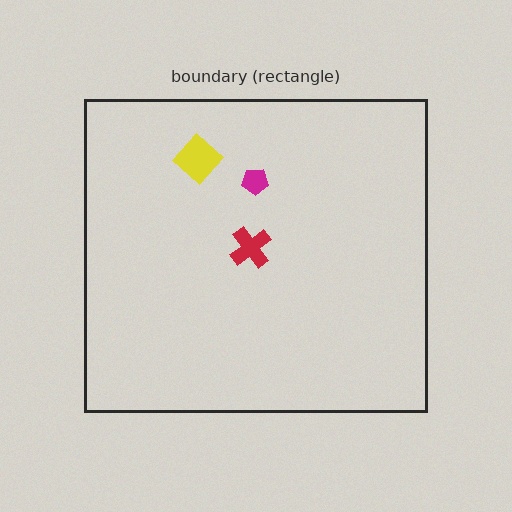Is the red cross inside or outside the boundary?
Inside.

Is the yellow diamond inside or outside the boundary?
Inside.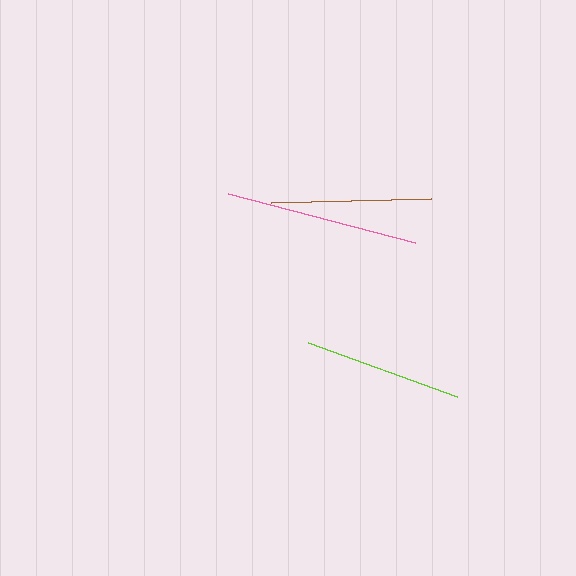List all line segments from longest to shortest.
From longest to shortest: pink, brown, lime.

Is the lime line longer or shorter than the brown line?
The brown line is longer than the lime line.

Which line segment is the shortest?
The lime line is the shortest at approximately 159 pixels.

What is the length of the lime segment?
The lime segment is approximately 159 pixels long.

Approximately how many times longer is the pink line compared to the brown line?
The pink line is approximately 1.2 times the length of the brown line.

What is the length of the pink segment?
The pink segment is approximately 193 pixels long.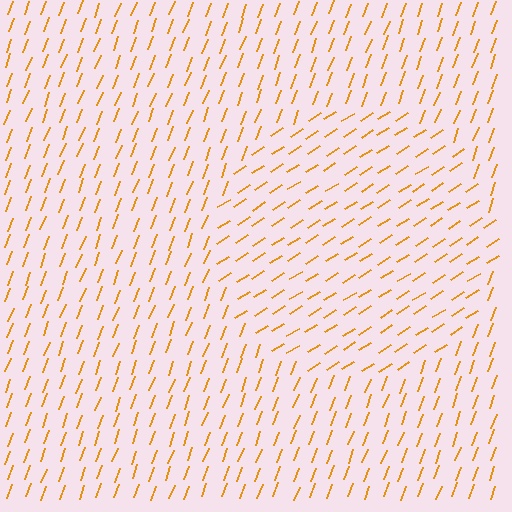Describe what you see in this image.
The image is filled with small orange line segments. A circle region in the image has lines oriented differently from the surrounding lines, creating a visible texture boundary.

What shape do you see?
I see a circle.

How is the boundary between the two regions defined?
The boundary is defined purely by a change in line orientation (approximately 37 degrees difference). All lines are the same color and thickness.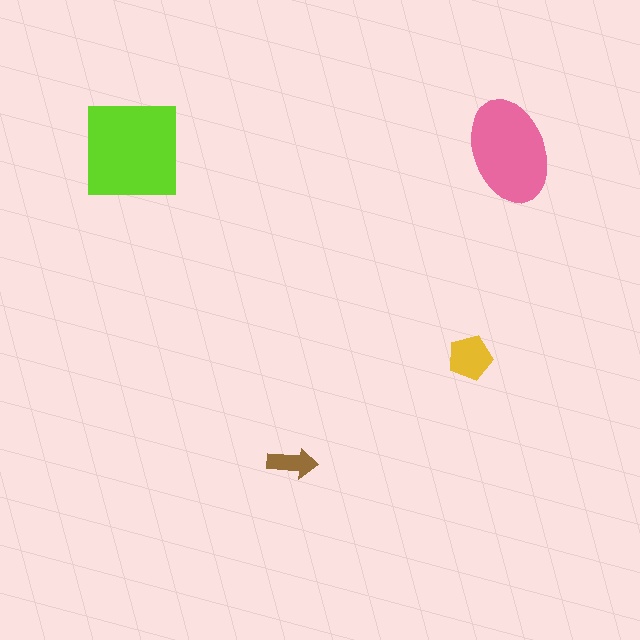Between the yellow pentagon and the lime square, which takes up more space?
The lime square.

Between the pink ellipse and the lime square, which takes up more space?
The lime square.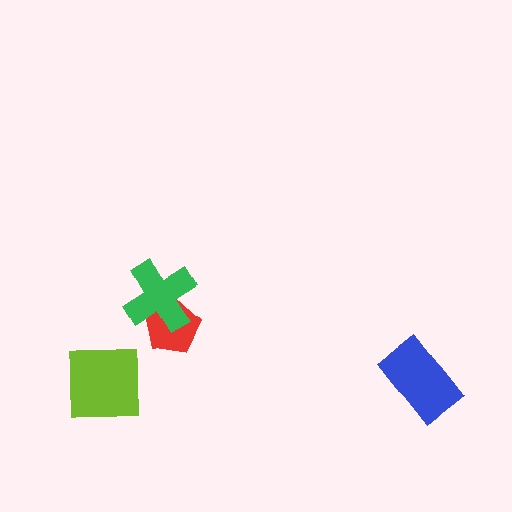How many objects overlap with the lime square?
0 objects overlap with the lime square.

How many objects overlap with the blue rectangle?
0 objects overlap with the blue rectangle.